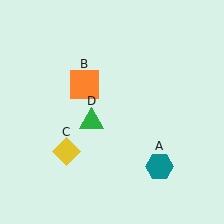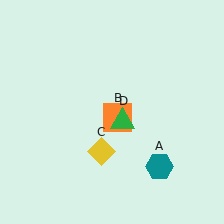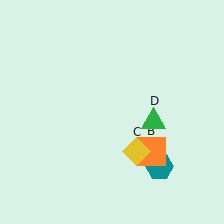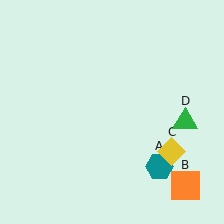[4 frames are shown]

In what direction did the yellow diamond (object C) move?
The yellow diamond (object C) moved right.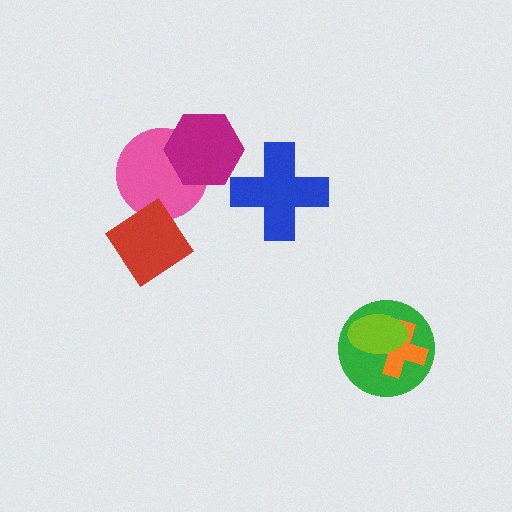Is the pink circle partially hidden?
Yes, it is partially covered by another shape.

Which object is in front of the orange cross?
The lime ellipse is in front of the orange cross.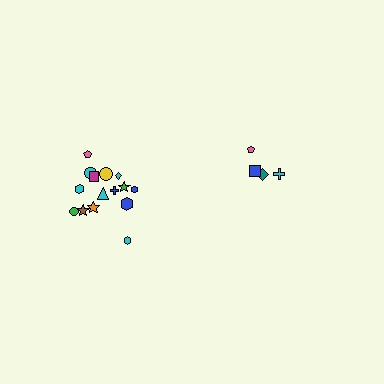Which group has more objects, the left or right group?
The left group.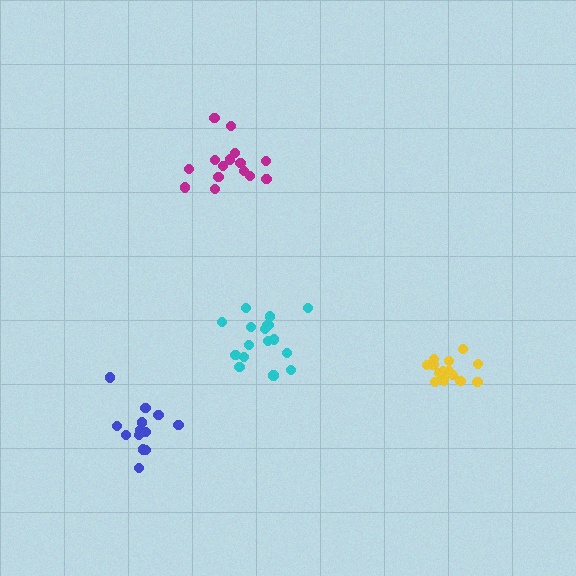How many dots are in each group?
Group 1: 15 dots, Group 2: 18 dots, Group 3: 13 dots, Group 4: 16 dots (62 total).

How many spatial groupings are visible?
There are 4 spatial groupings.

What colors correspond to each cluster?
The clusters are colored: magenta, cyan, blue, yellow.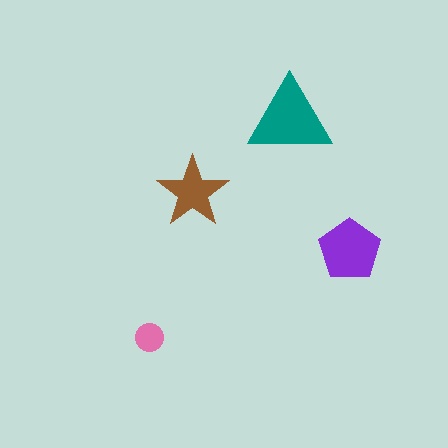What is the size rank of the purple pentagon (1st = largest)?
2nd.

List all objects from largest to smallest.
The teal triangle, the purple pentagon, the brown star, the pink circle.